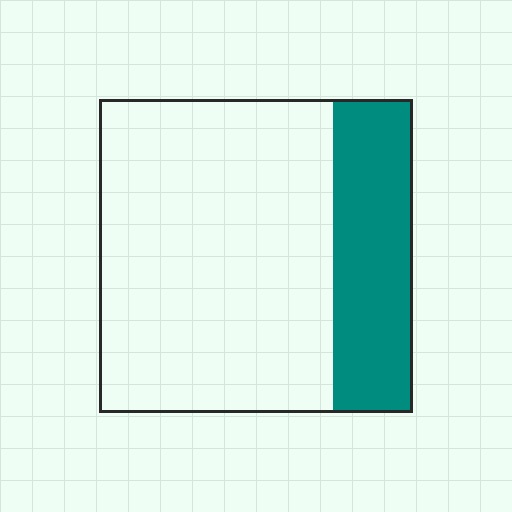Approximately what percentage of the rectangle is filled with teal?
Approximately 25%.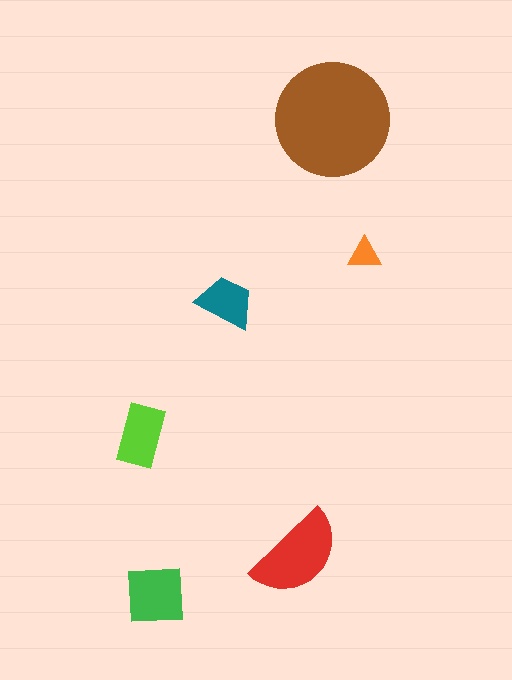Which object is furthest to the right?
The orange triangle is rightmost.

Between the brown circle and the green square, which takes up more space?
The brown circle.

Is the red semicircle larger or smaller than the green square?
Larger.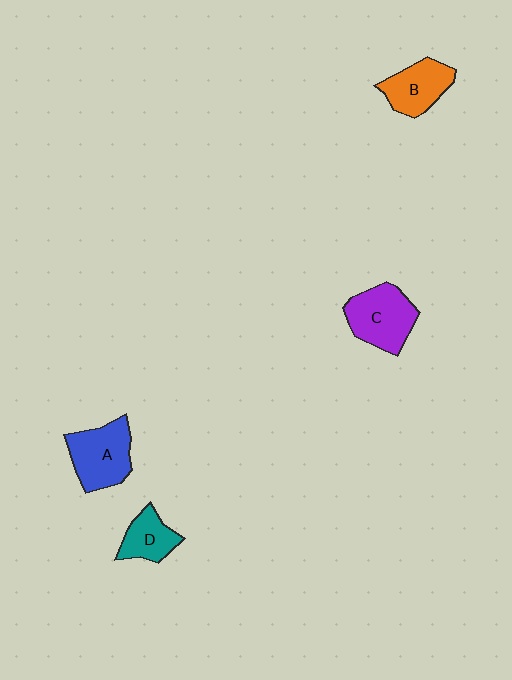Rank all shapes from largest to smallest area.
From largest to smallest: C (purple), A (blue), B (orange), D (teal).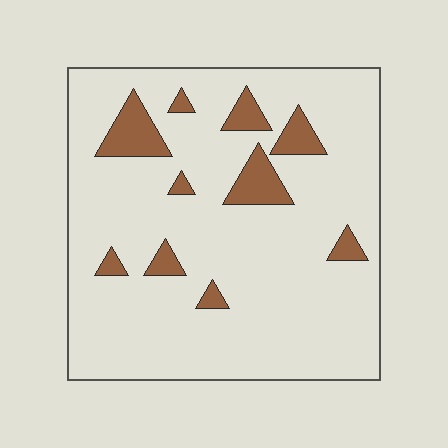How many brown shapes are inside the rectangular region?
10.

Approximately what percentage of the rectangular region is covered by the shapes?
Approximately 10%.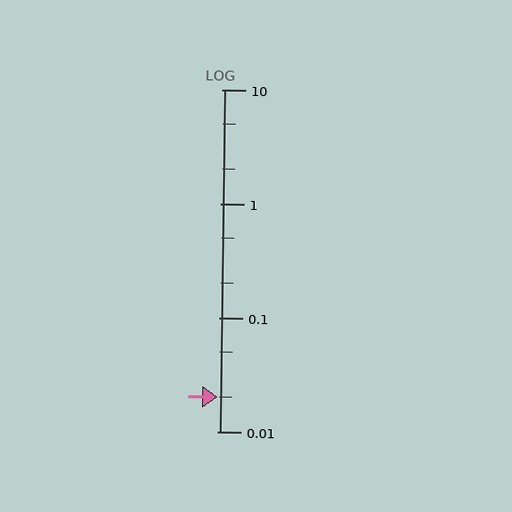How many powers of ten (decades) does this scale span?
The scale spans 3 decades, from 0.01 to 10.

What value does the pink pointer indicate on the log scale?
The pointer indicates approximately 0.02.